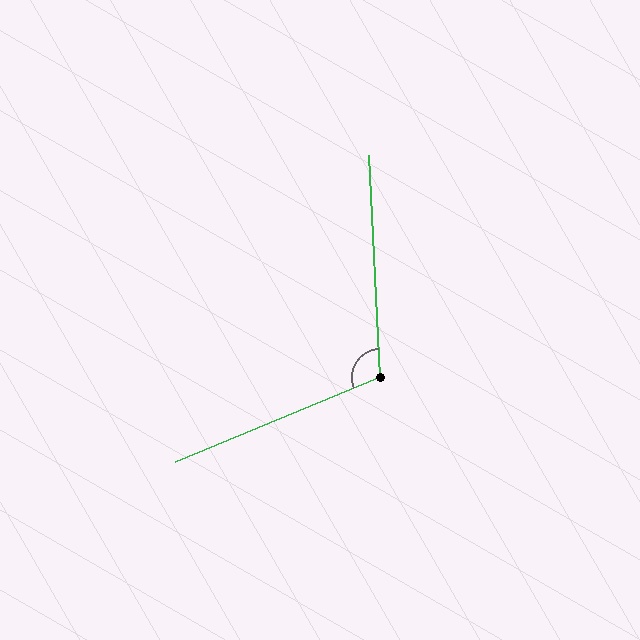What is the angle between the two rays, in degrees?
Approximately 110 degrees.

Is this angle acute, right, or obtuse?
It is obtuse.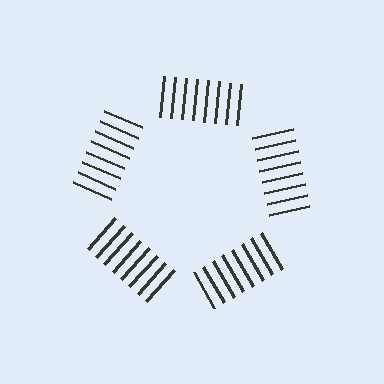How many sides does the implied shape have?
5 sides — the line-ends trace a pentagon.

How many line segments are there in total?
40 — 8 along each of the 5 edges.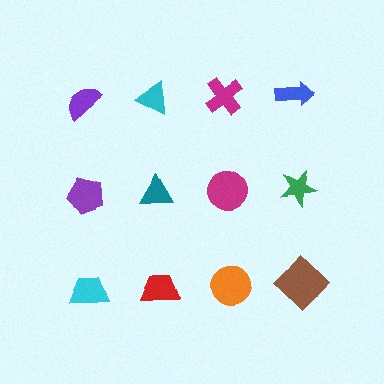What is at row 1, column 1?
A purple semicircle.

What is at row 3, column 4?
A brown diamond.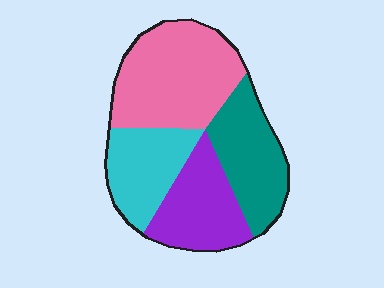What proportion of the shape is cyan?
Cyan covers roughly 20% of the shape.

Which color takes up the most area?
Pink, at roughly 35%.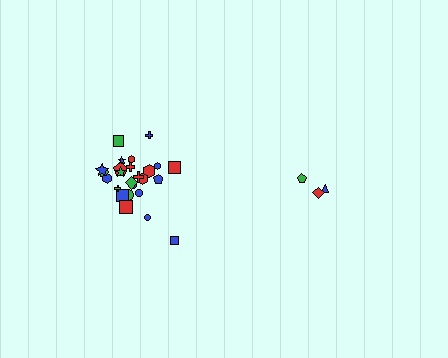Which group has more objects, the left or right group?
The left group.